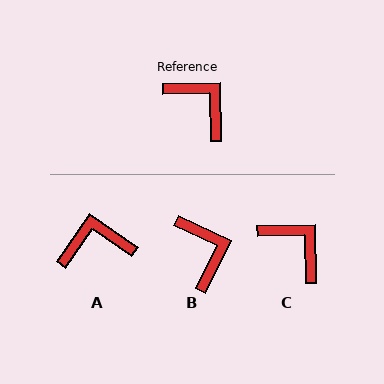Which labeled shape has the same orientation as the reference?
C.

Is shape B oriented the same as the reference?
No, it is off by about 27 degrees.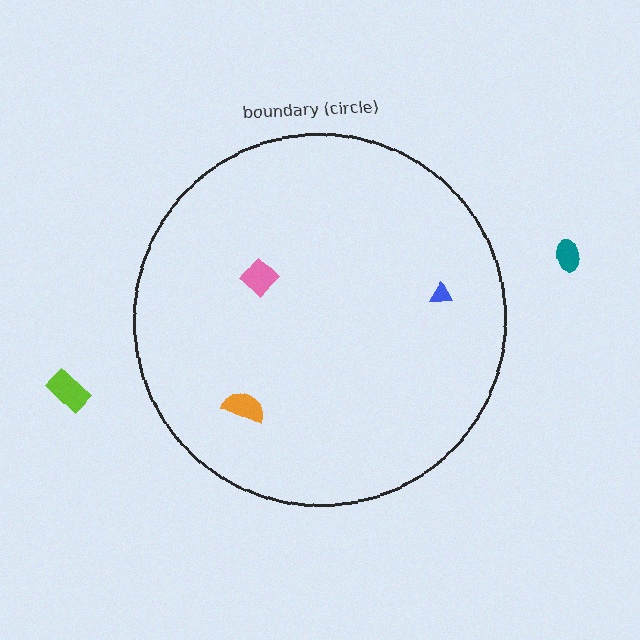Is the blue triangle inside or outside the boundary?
Inside.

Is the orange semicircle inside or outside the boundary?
Inside.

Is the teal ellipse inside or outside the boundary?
Outside.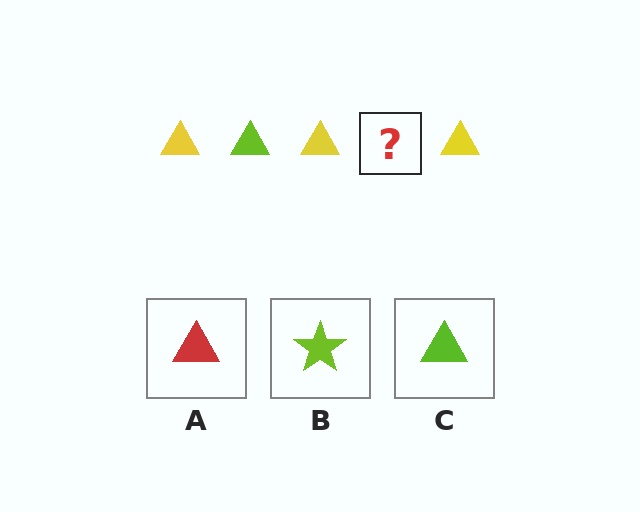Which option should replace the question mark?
Option C.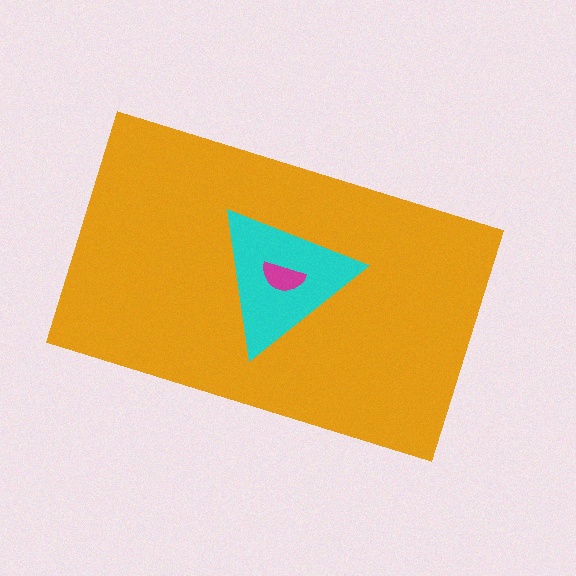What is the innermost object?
The magenta semicircle.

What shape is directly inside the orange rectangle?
The cyan triangle.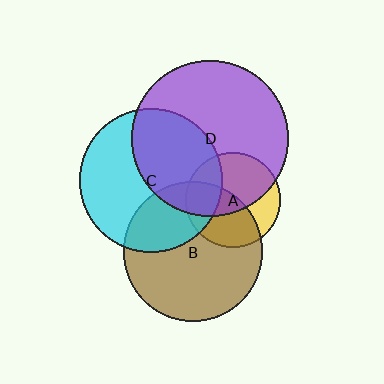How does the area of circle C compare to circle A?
Approximately 2.3 times.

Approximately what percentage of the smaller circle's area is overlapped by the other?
Approximately 60%.